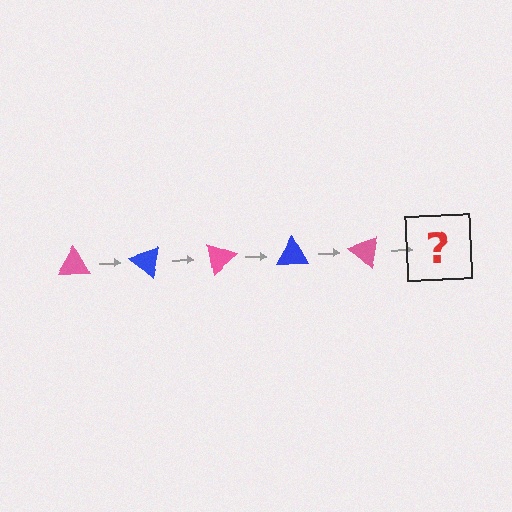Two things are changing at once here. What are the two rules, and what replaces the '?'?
The two rules are that it rotates 40 degrees each step and the color cycles through pink and blue. The '?' should be a blue triangle, rotated 200 degrees from the start.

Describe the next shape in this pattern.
It should be a blue triangle, rotated 200 degrees from the start.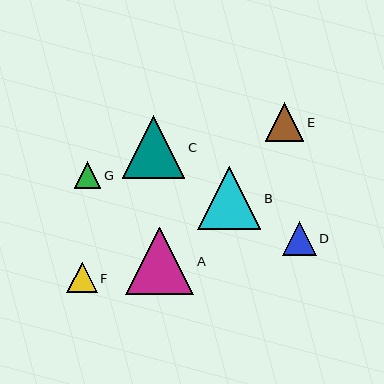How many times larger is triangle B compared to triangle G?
Triangle B is approximately 2.3 times the size of triangle G.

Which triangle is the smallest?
Triangle G is the smallest with a size of approximately 27 pixels.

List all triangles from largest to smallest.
From largest to smallest: A, C, B, E, D, F, G.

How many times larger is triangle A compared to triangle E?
Triangle A is approximately 1.8 times the size of triangle E.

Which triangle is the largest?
Triangle A is the largest with a size of approximately 68 pixels.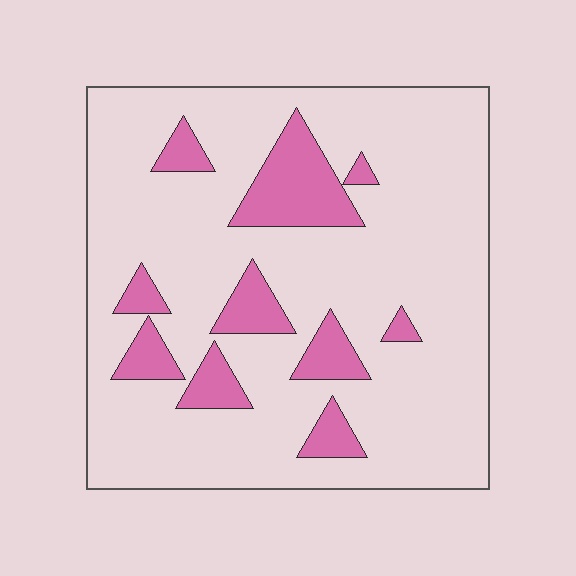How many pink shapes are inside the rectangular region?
10.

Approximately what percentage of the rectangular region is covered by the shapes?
Approximately 15%.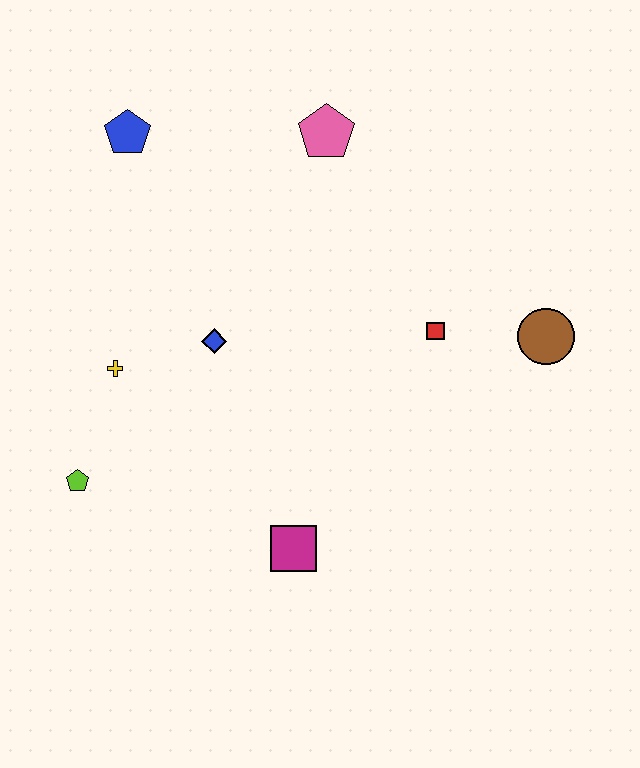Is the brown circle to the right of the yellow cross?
Yes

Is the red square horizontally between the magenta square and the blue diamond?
No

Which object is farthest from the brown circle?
The lime pentagon is farthest from the brown circle.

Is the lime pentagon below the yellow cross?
Yes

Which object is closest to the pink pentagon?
The blue pentagon is closest to the pink pentagon.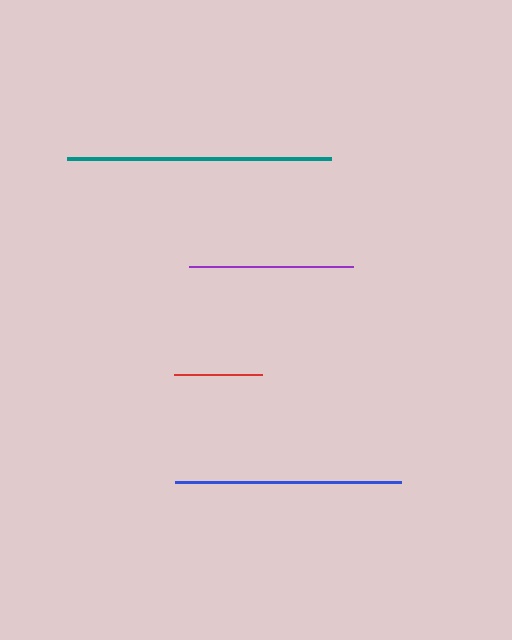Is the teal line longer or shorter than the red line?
The teal line is longer than the red line.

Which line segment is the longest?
The teal line is the longest at approximately 264 pixels.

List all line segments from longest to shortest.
From longest to shortest: teal, blue, purple, red.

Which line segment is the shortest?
The red line is the shortest at approximately 88 pixels.